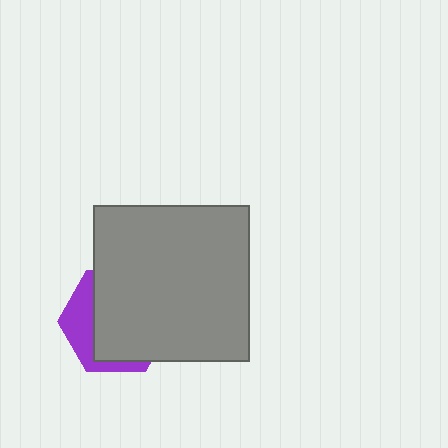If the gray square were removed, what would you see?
You would see the complete purple hexagon.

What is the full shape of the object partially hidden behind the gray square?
The partially hidden object is a purple hexagon.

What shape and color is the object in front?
The object in front is a gray square.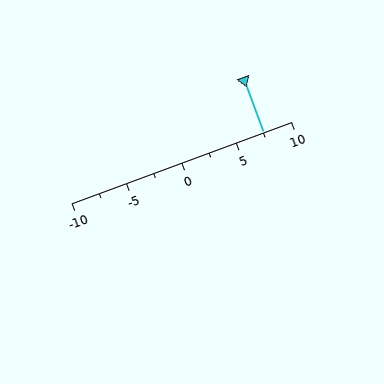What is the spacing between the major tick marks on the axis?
The major ticks are spaced 5 apart.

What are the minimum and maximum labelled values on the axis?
The axis runs from -10 to 10.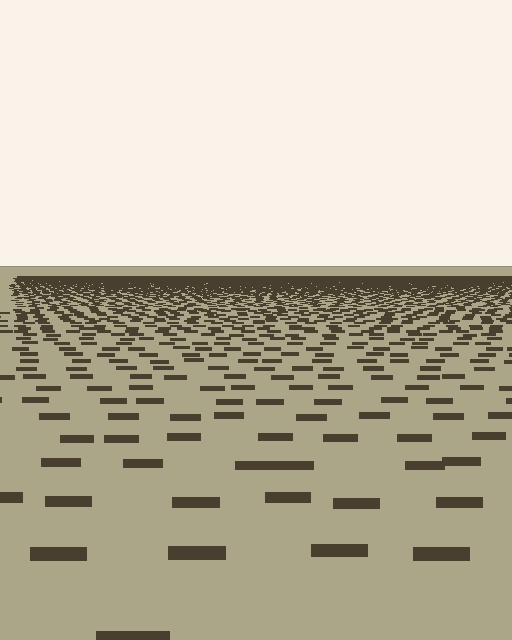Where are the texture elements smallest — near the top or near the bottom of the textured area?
Near the top.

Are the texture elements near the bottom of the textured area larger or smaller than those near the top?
Larger. Near the bottom, elements are closer to the viewer and appear at a bigger on-screen size.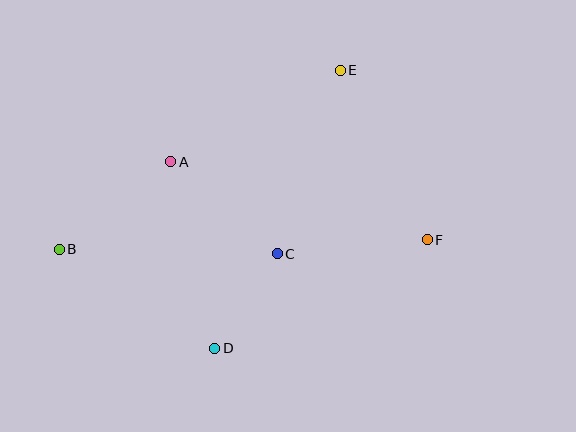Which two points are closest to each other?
Points C and D are closest to each other.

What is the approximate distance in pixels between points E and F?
The distance between E and F is approximately 190 pixels.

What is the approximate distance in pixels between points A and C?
The distance between A and C is approximately 141 pixels.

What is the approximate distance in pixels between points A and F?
The distance between A and F is approximately 268 pixels.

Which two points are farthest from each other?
Points B and F are farthest from each other.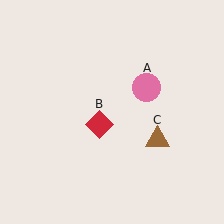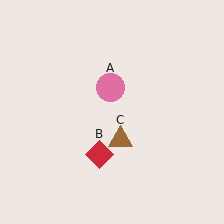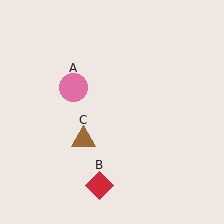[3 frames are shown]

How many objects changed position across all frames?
3 objects changed position: pink circle (object A), red diamond (object B), brown triangle (object C).